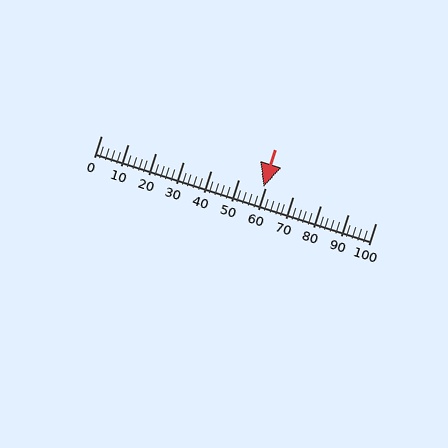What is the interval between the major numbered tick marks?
The major tick marks are spaced 10 units apart.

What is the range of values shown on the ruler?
The ruler shows values from 0 to 100.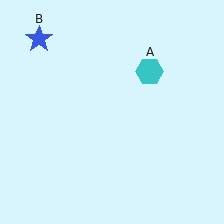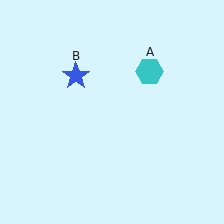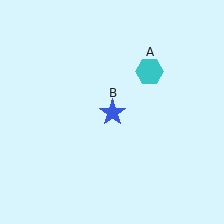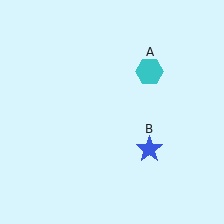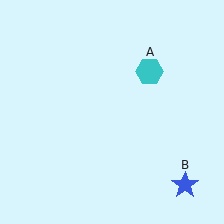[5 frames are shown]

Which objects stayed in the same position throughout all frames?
Cyan hexagon (object A) remained stationary.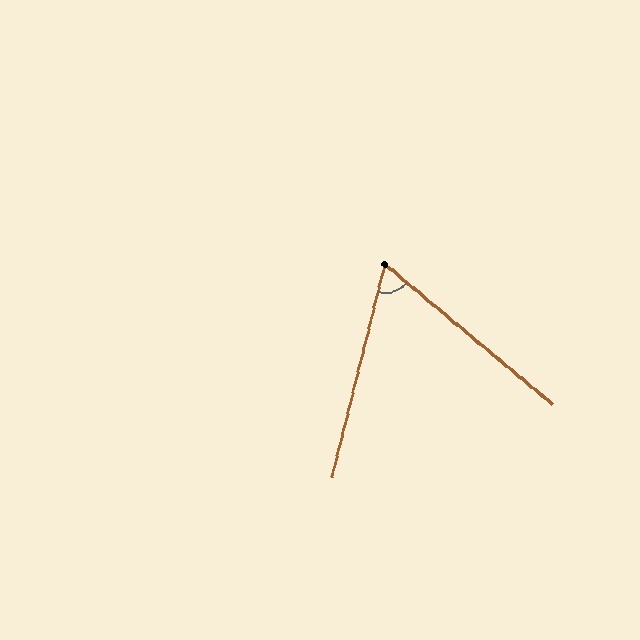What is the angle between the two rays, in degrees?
Approximately 64 degrees.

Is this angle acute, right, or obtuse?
It is acute.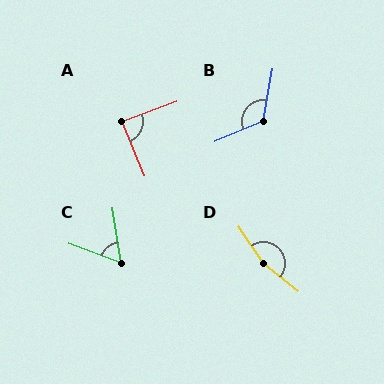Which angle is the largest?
D, at approximately 163 degrees.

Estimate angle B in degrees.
Approximately 123 degrees.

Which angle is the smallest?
C, at approximately 61 degrees.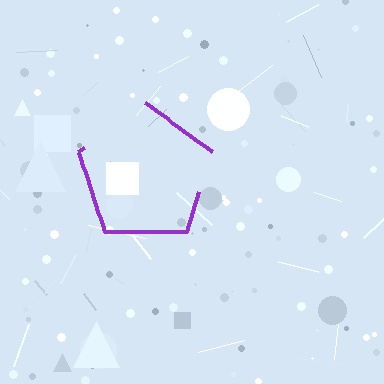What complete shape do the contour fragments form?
The contour fragments form a pentagon.